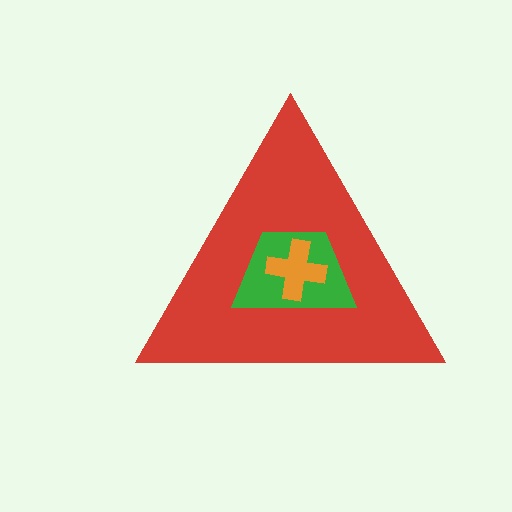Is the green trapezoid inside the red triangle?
Yes.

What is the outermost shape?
The red triangle.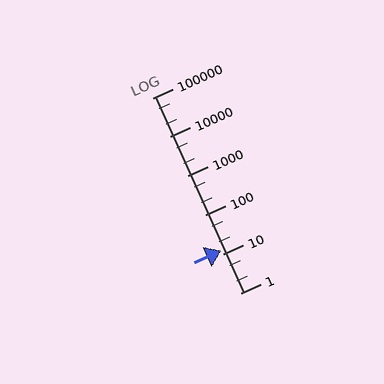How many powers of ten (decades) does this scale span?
The scale spans 5 decades, from 1 to 100000.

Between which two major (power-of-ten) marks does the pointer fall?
The pointer is between 10 and 100.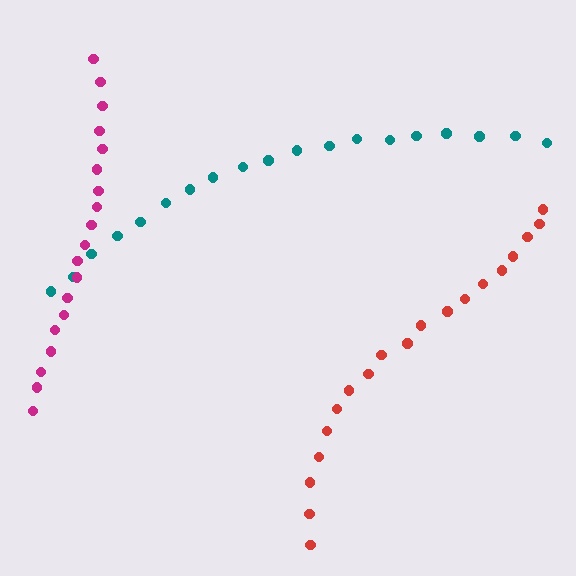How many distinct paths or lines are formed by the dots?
There are 3 distinct paths.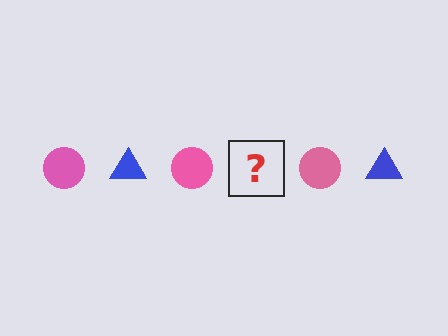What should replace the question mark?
The question mark should be replaced with a blue triangle.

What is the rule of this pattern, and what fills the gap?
The rule is that the pattern alternates between pink circle and blue triangle. The gap should be filled with a blue triangle.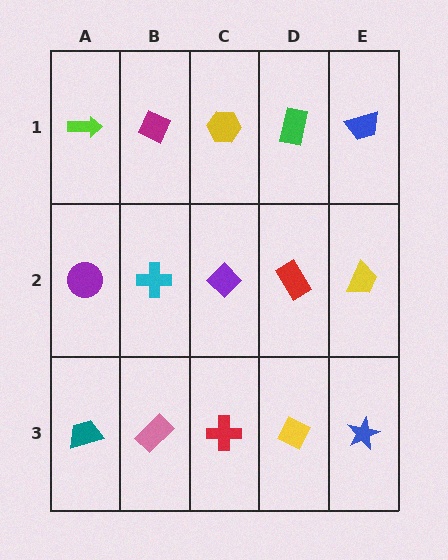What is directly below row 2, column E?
A blue star.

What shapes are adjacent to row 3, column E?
A yellow trapezoid (row 2, column E), a yellow diamond (row 3, column D).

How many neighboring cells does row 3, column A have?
2.